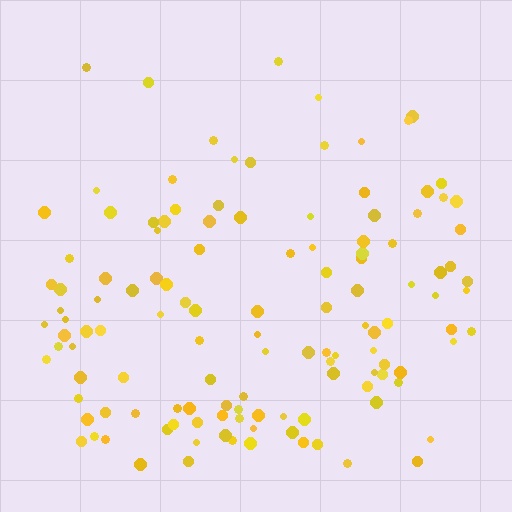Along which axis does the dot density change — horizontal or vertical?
Vertical.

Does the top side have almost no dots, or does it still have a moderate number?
Still a moderate number, just noticeably fewer than the bottom.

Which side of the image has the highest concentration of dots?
The bottom.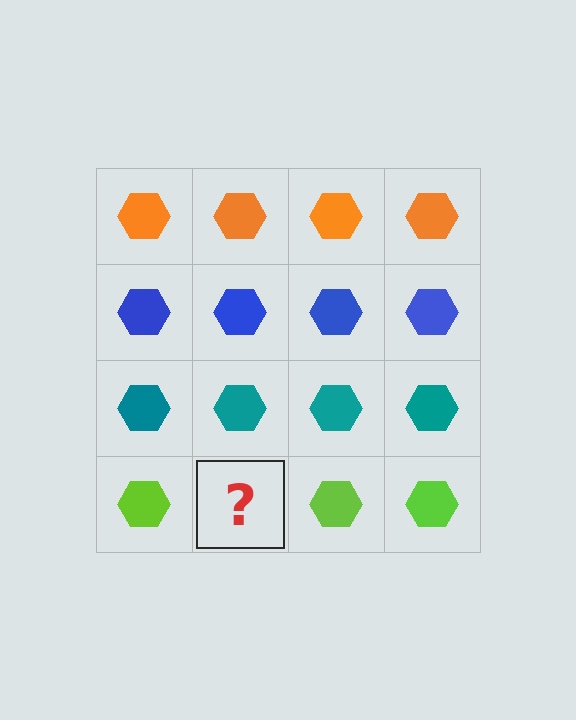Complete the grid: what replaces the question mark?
The question mark should be replaced with a lime hexagon.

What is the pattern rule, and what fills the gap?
The rule is that each row has a consistent color. The gap should be filled with a lime hexagon.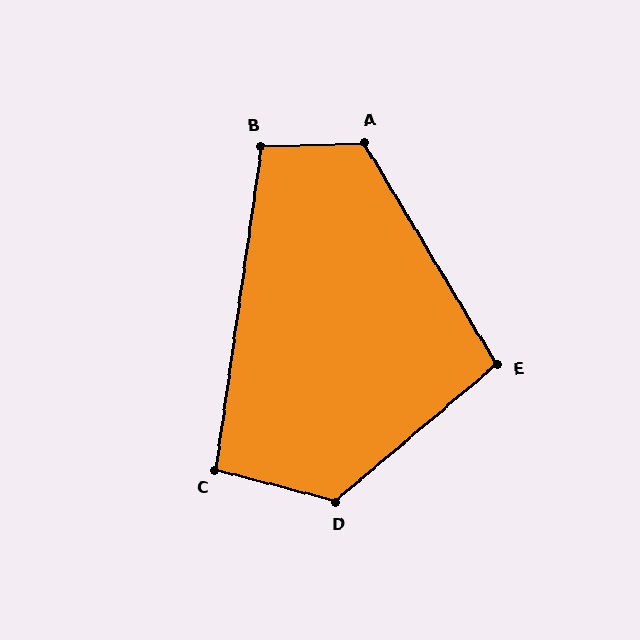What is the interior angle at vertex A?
Approximately 119 degrees (obtuse).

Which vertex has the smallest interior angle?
C, at approximately 97 degrees.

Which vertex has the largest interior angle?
D, at approximately 124 degrees.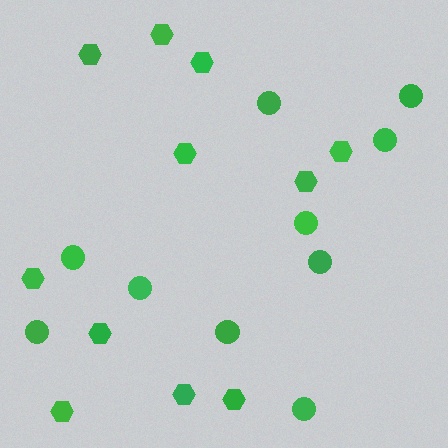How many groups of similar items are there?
There are 2 groups: one group of hexagons (11) and one group of circles (10).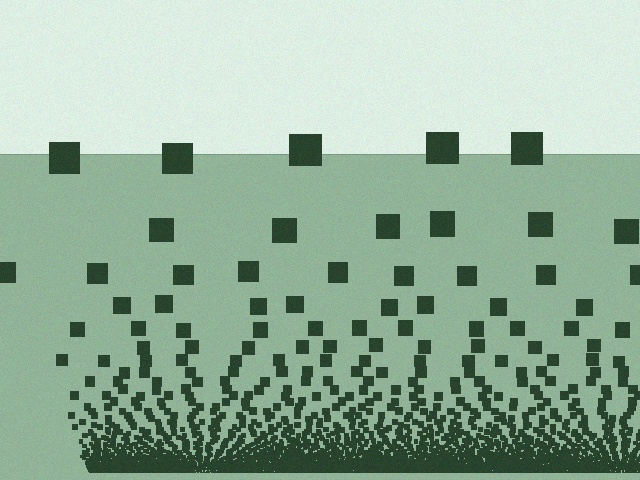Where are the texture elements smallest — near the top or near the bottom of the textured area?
Near the bottom.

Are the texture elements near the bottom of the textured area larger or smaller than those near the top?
Smaller. The gradient is inverted — elements near the bottom are smaller and denser.